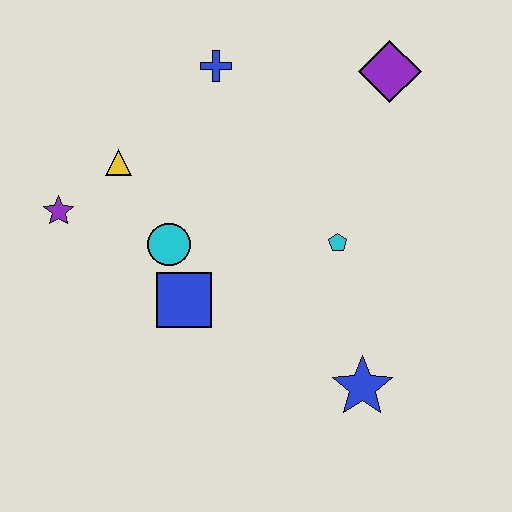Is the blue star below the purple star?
Yes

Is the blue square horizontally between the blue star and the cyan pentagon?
No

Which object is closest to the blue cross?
The yellow triangle is closest to the blue cross.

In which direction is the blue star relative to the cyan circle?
The blue star is to the right of the cyan circle.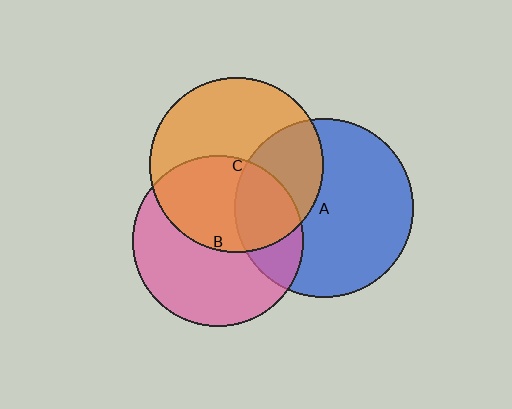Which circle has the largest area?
Circle A (blue).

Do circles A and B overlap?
Yes.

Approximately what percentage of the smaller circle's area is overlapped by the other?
Approximately 25%.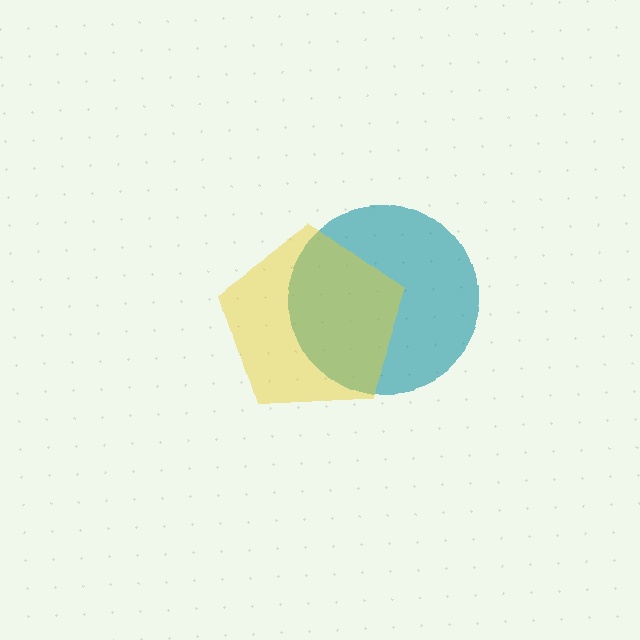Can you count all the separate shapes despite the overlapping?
Yes, there are 2 separate shapes.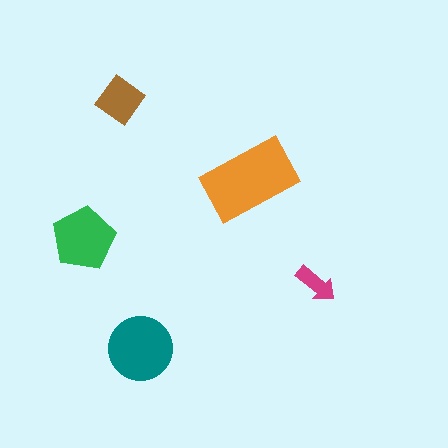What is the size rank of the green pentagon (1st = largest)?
3rd.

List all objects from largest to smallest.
The orange rectangle, the teal circle, the green pentagon, the brown diamond, the magenta arrow.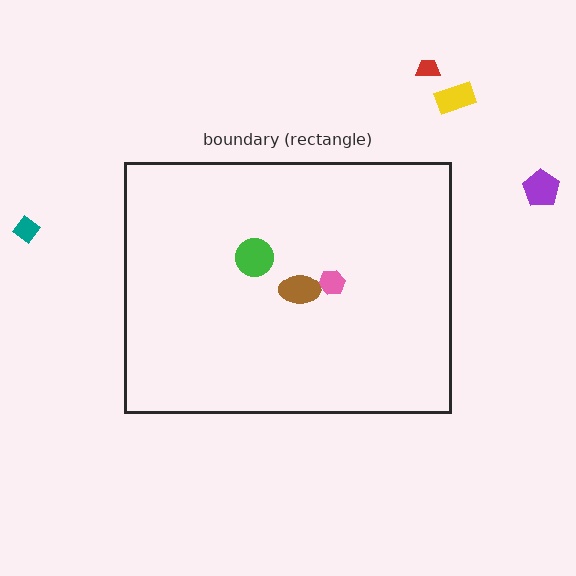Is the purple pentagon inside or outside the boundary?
Outside.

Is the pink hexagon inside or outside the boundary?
Inside.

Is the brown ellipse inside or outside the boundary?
Inside.